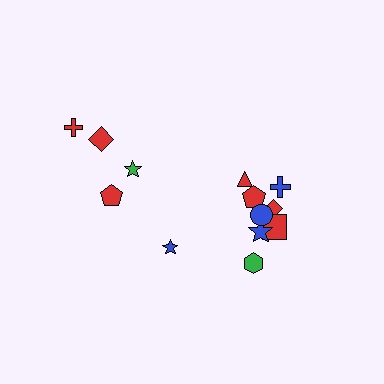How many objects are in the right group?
There are 8 objects.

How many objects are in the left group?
There are 5 objects.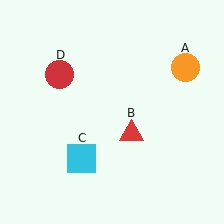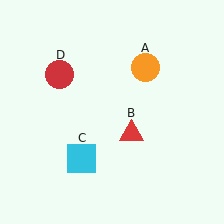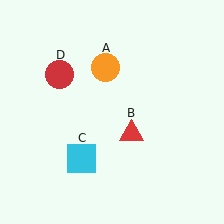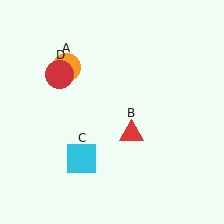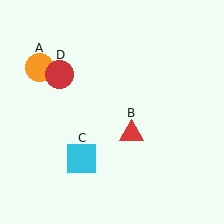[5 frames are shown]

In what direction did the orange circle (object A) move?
The orange circle (object A) moved left.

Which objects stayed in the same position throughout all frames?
Red triangle (object B) and cyan square (object C) and red circle (object D) remained stationary.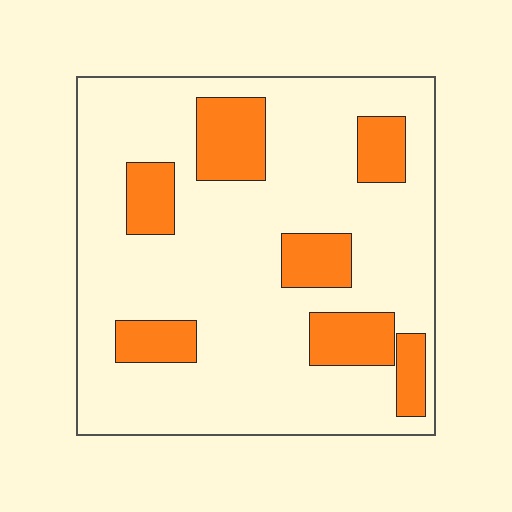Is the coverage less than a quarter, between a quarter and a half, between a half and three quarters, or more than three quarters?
Less than a quarter.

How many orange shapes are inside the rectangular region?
7.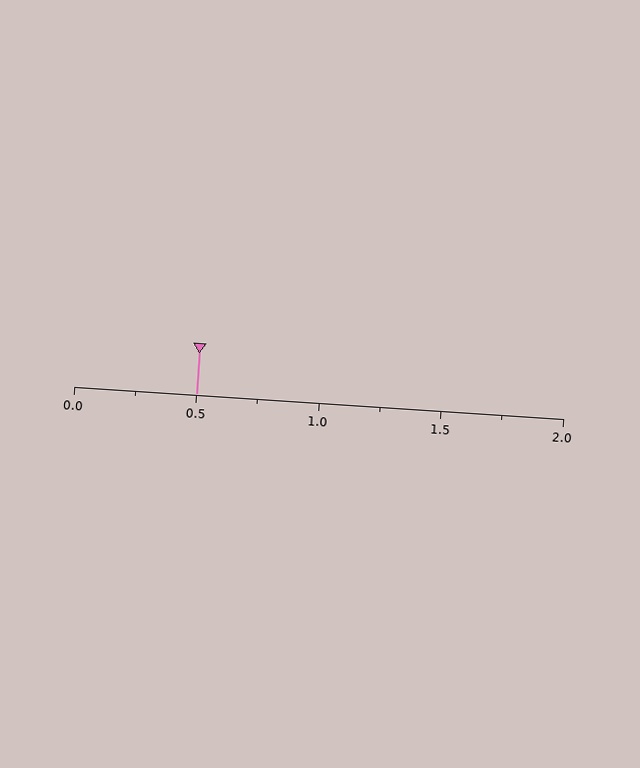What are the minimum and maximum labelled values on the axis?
The axis runs from 0.0 to 2.0.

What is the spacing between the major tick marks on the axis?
The major ticks are spaced 0.5 apart.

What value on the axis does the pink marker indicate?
The marker indicates approximately 0.5.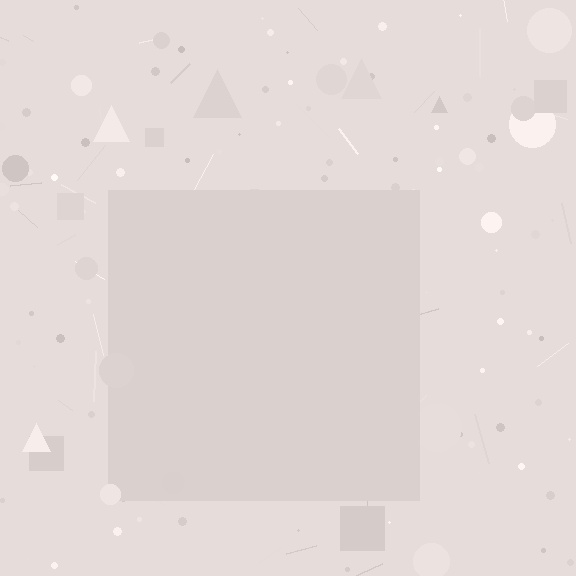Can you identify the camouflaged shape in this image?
The camouflaged shape is a square.